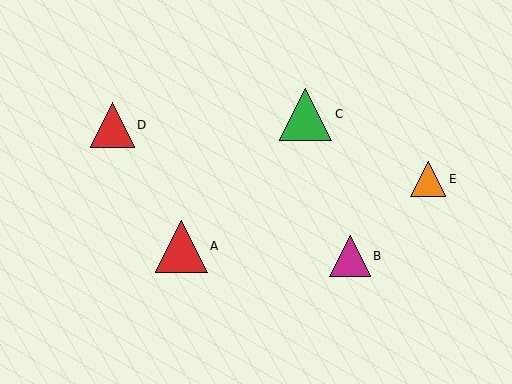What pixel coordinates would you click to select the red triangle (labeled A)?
Click at (182, 246) to select the red triangle A.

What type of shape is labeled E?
Shape E is an orange triangle.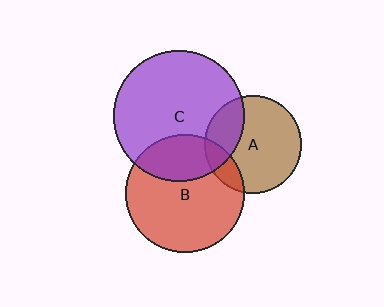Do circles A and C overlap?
Yes.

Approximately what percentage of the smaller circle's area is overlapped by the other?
Approximately 25%.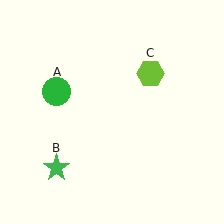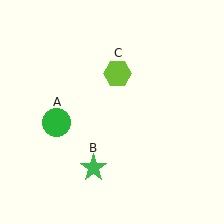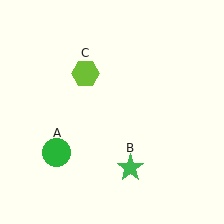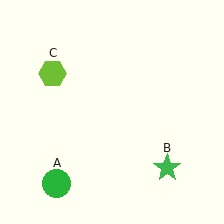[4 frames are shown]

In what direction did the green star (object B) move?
The green star (object B) moved right.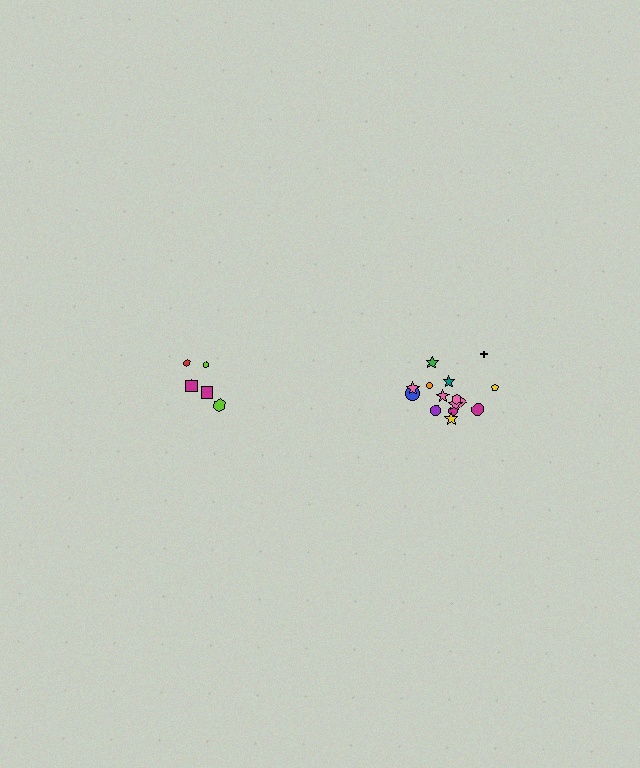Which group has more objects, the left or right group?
The right group.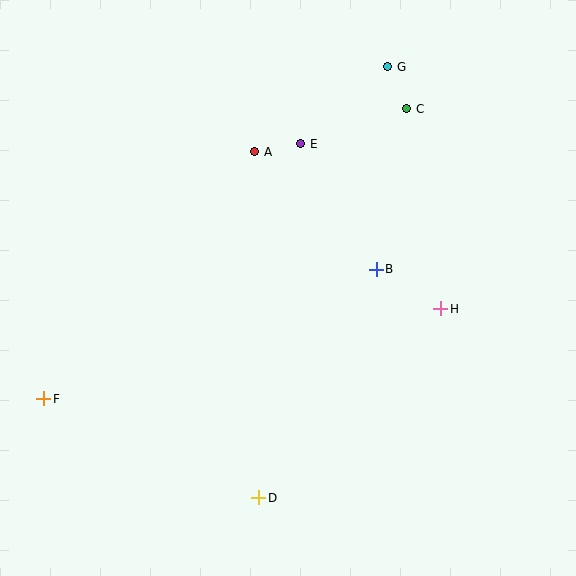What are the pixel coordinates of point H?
Point H is at (441, 309).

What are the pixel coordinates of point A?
Point A is at (255, 152).